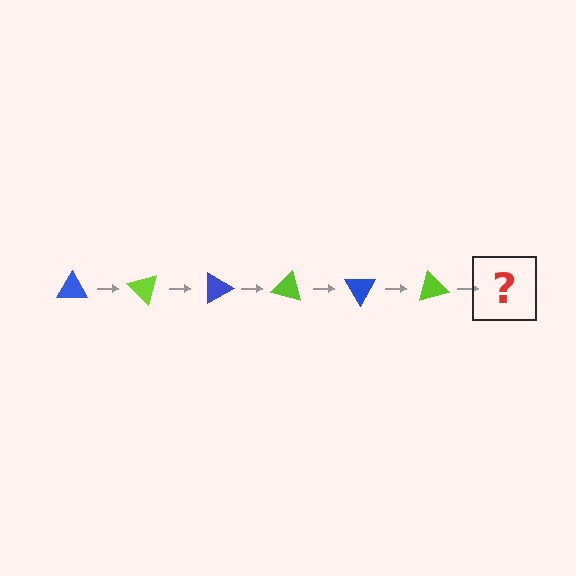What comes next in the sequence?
The next element should be a blue triangle, rotated 270 degrees from the start.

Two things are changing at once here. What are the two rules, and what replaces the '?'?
The two rules are that it rotates 45 degrees each step and the color cycles through blue and lime. The '?' should be a blue triangle, rotated 270 degrees from the start.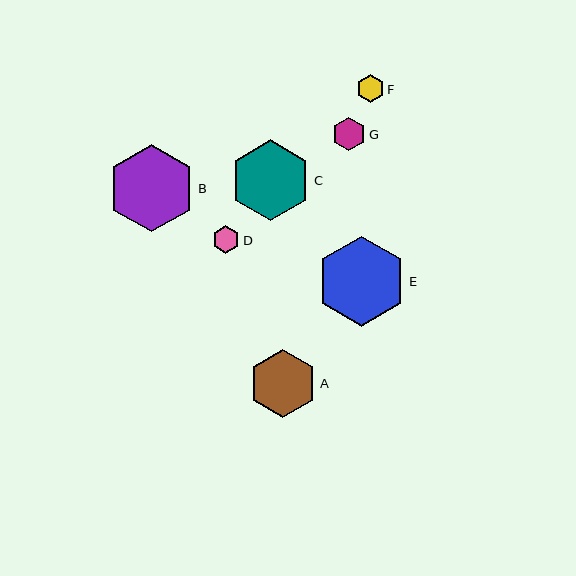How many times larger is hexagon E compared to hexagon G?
Hexagon E is approximately 2.7 times the size of hexagon G.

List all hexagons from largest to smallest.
From largest to smallest: E, B, C, A, G, F, D.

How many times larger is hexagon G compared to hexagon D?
Hexagon G is approximately 1.2 times the size of hexagon D.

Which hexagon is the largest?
Hexagon E is the largest with a size of approximately 90 pixels.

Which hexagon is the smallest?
Hexagon D is the smallest with a size of approximately 27 pixels.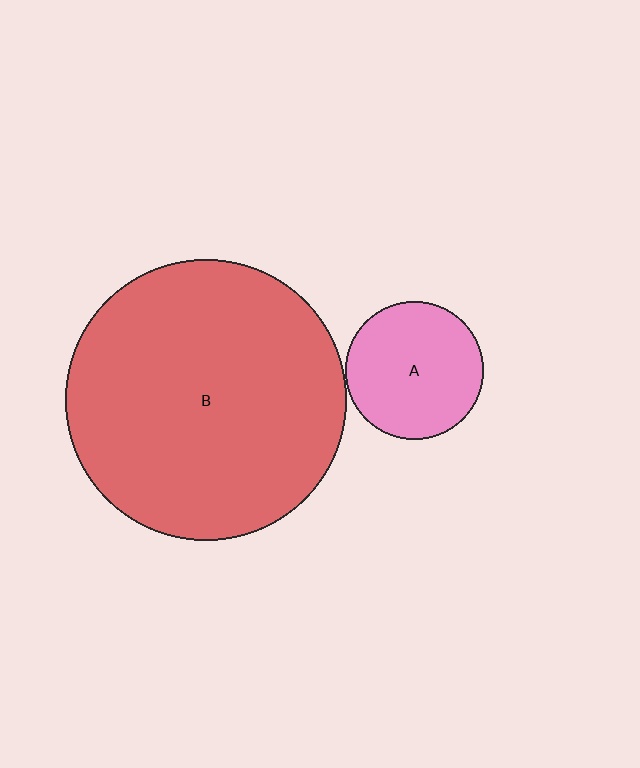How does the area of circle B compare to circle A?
Approximately 4.1 times.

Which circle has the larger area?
Circle B (red).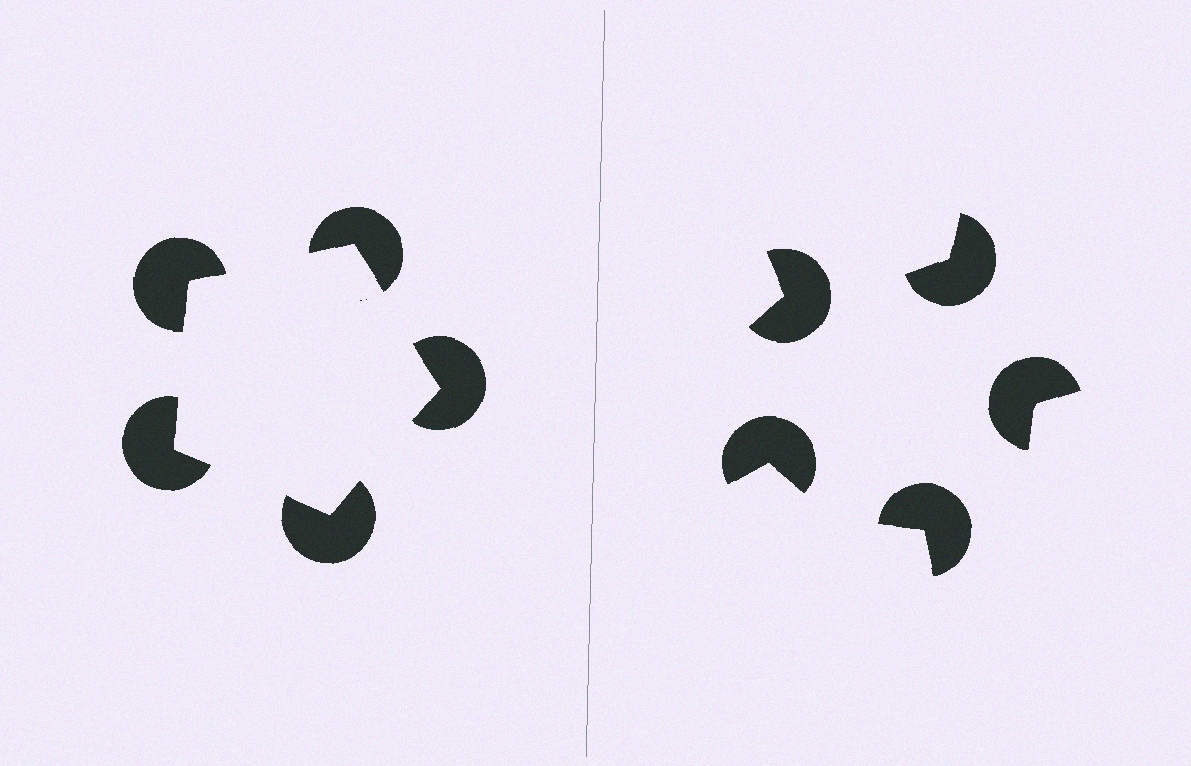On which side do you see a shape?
An illusory pentagon appears on the left side. On the right side the wedge cuts are rotated, so no coherent shape forms.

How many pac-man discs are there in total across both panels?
10 — 5 on each side.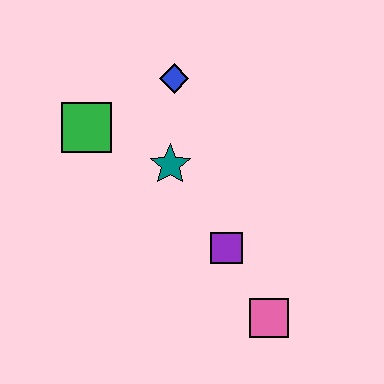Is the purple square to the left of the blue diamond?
No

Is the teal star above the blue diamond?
No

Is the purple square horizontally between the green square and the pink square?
Yes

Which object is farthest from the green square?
The pink square is farthest from the green square.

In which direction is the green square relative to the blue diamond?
The green square is to the left of the blue diamond.